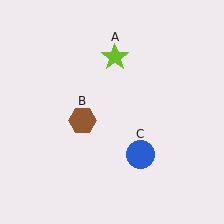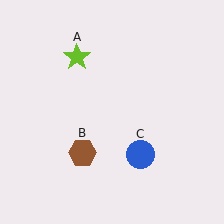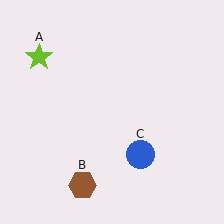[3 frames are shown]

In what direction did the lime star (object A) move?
The lime star (object A) moved left.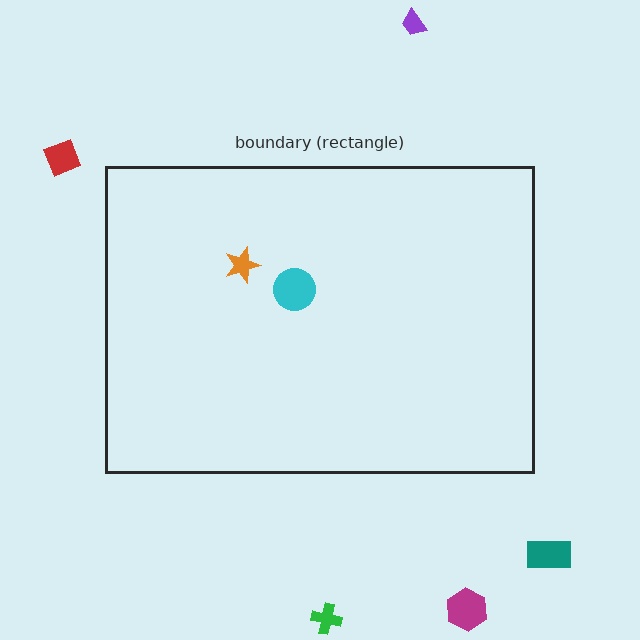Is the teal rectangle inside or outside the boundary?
Outside.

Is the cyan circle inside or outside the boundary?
Inside.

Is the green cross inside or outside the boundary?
Outside.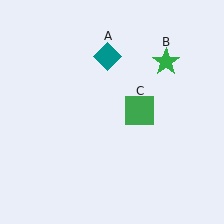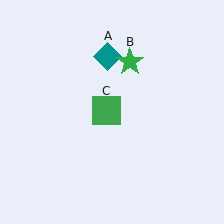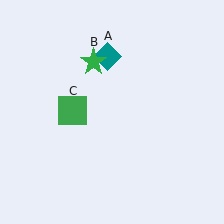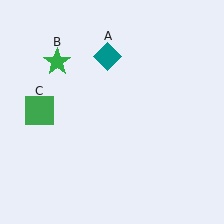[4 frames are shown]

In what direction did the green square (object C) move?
The green square (object C) moved left.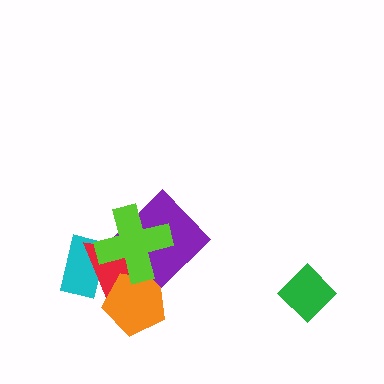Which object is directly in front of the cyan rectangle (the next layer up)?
The red triangle is directly in front of the cyan rectangle.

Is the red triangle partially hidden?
Yes, it is partially covered by another shape.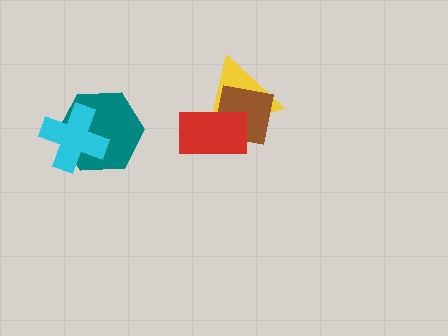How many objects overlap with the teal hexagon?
1 object overlaps with the teal hexagon.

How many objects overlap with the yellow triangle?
2 objects overlap with the yellow triangle.